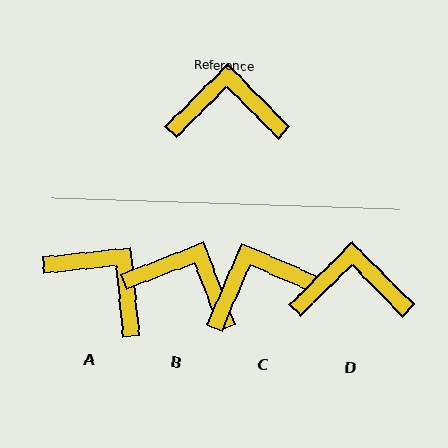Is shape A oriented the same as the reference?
No, it is off by about 39 degrees.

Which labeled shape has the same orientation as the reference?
D.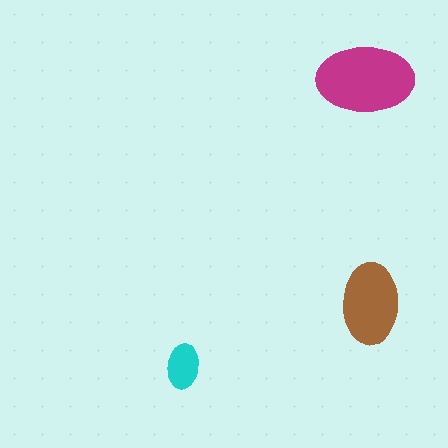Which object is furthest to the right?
The brown ellipse is rightmost.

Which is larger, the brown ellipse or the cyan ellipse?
The brown one.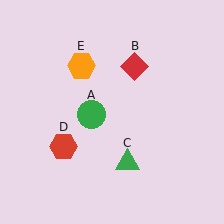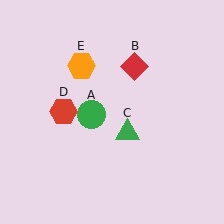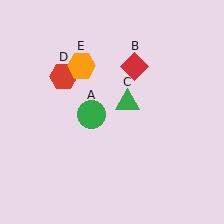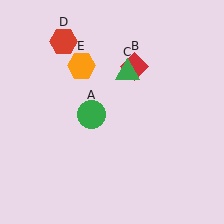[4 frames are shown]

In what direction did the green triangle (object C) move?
The green triangle (object C) moved up.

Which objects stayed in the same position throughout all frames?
Green circle (object A) and red diamond (object B) and orange hexagon (object E) remained stationary.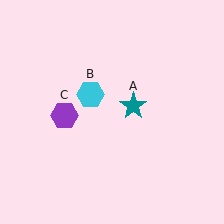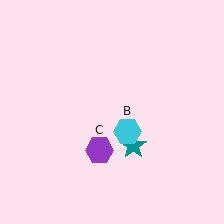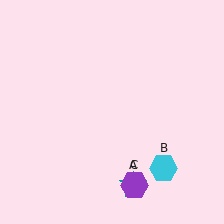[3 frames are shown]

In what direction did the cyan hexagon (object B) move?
The cyan hexagon (object B) moved down and to the right.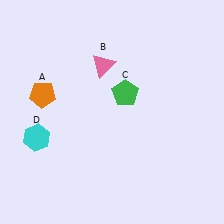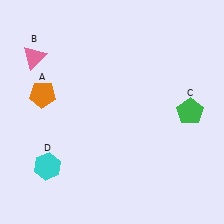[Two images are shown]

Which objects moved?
The objects that moved are: the pink triangle (B), the green pentagon (C), the cyan hexagon (D).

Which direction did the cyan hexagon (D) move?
The cyan hexagon (D) moved down.